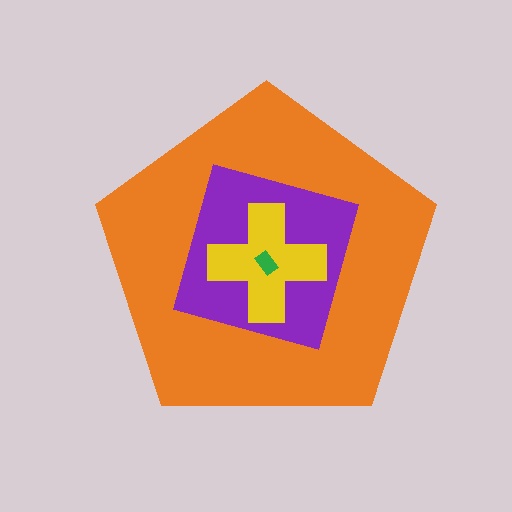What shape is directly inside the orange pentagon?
The purple diamond.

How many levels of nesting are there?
4.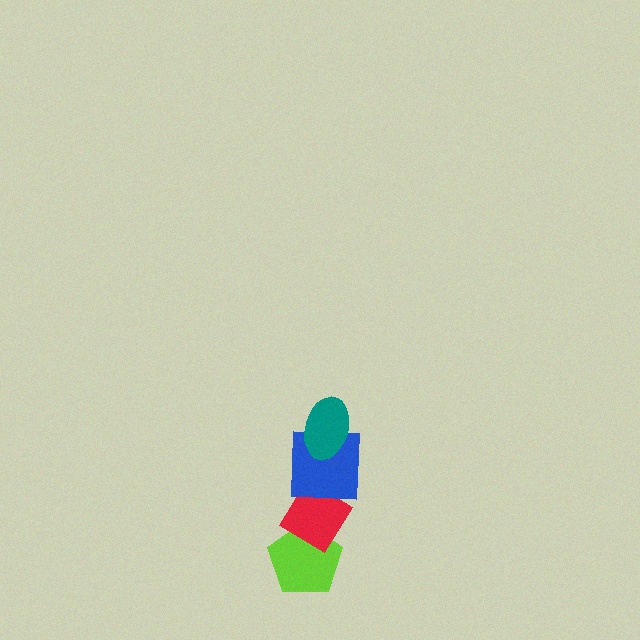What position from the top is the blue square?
The blue square is 2nd from the top.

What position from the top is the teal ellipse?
The teal ellipse is 1st from the top.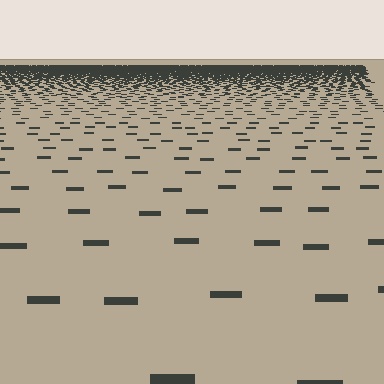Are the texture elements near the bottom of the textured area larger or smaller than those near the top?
Larger. Near the bottom, elements are closer to the viewer and appear at a bigger on-screen size.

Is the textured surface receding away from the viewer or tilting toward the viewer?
The surface is receding away from the viewer. Texture elements get smaller and denser toward the top.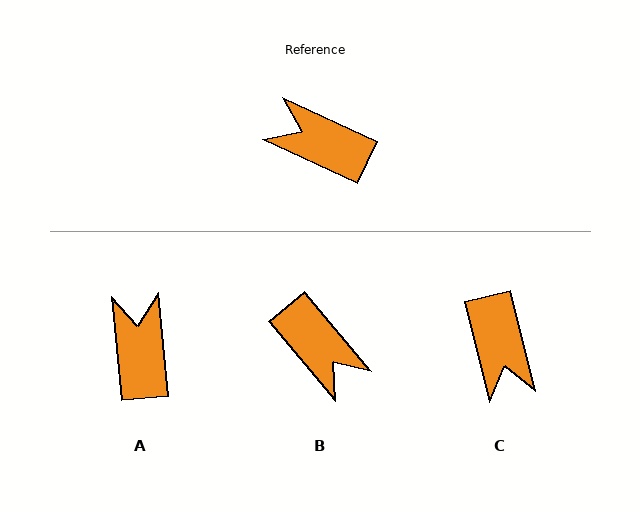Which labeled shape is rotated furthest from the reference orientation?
B, about 154 degrees away.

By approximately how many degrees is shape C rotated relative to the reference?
Approximately 128 degrees counter-clockwise.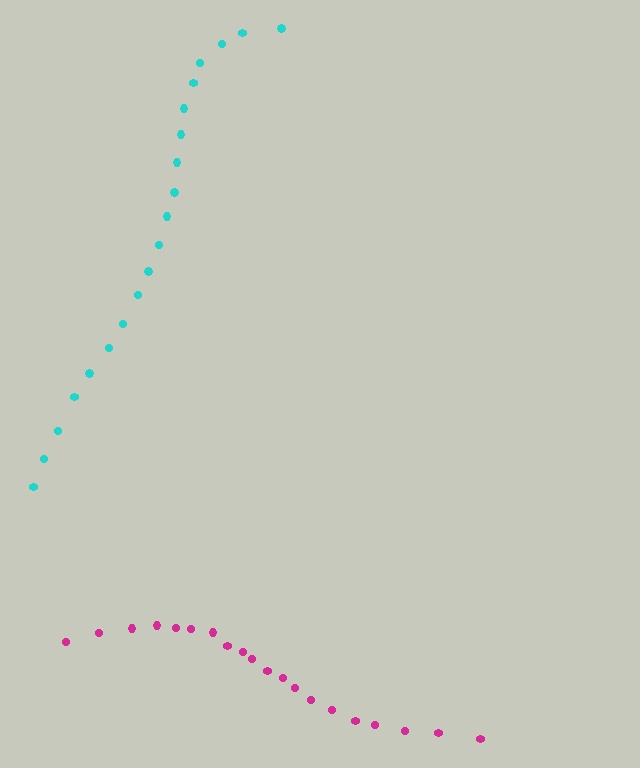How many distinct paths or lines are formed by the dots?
There are 2 distinct paths.